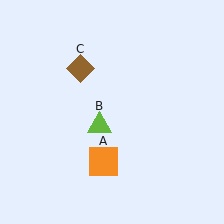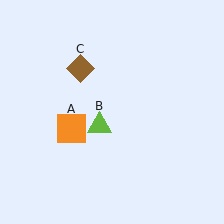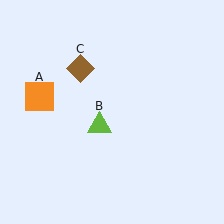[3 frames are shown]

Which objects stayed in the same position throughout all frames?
Lime triangle (object B) and brown diamond (object C) remained stationary.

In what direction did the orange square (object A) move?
The orange square (object A) moved up and to the left.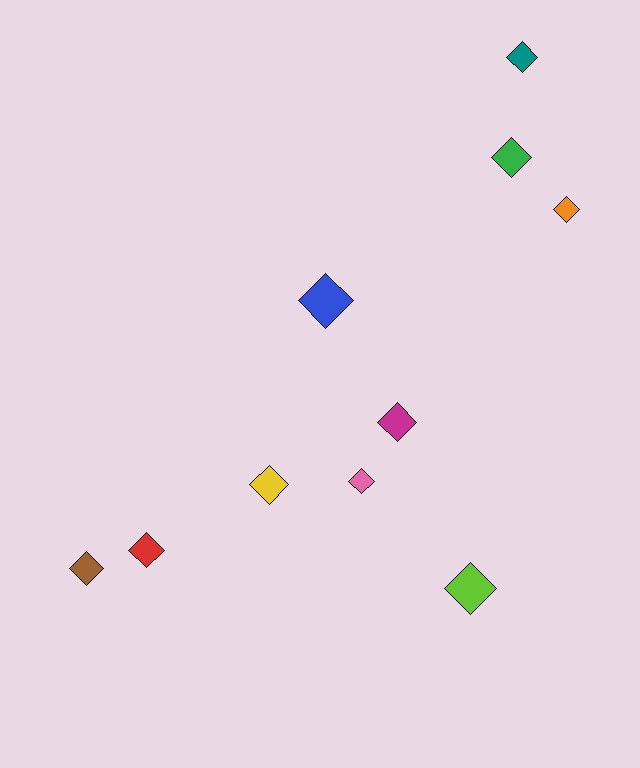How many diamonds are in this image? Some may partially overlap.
There are 10 diamonds.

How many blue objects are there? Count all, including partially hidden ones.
There is 1 blue object.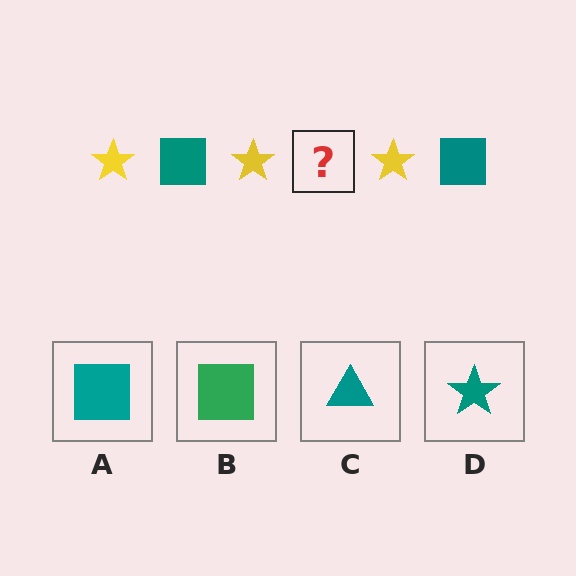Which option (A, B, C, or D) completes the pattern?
A.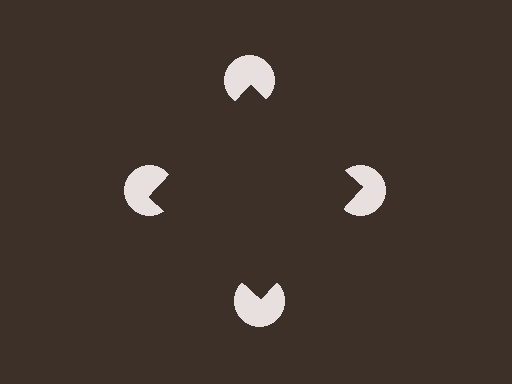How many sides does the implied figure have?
4 sides.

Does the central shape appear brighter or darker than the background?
It typically appears slightly darker than the background, even though no actual brightness change is drawn.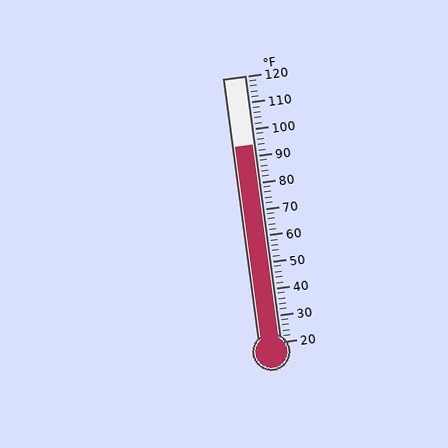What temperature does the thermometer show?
The thermometer shows approximately 94°F.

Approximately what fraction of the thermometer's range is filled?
The thermometer is filled to approximately 75% of its range.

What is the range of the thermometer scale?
The thermometer scale ranges from 20°F to 120°F.